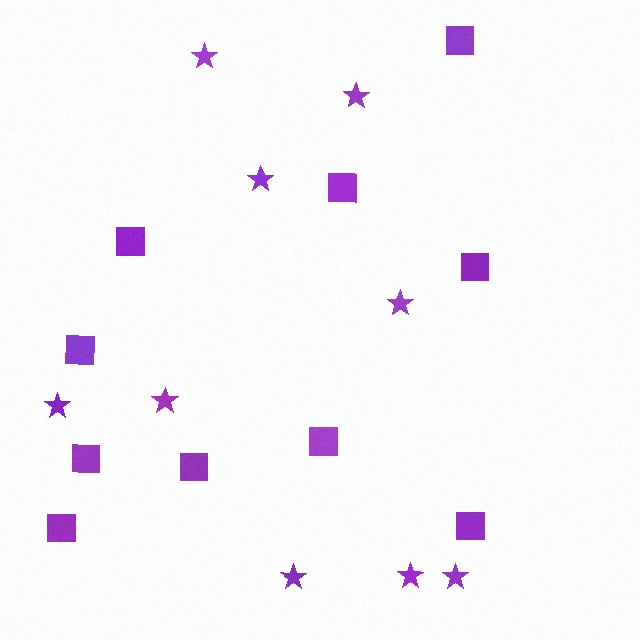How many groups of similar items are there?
There are 2 groups: one group of squares (10) and one group of stars (9).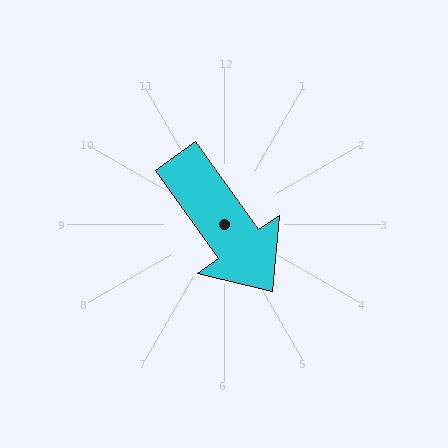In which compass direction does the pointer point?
Southeast.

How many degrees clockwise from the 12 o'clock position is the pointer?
Approximately 144 degrees.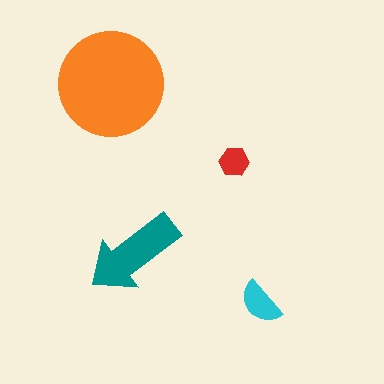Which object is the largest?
The orange circle.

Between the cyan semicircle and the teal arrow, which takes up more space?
The teal arrow.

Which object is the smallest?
The red hexagon.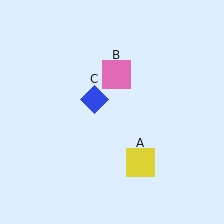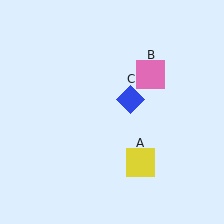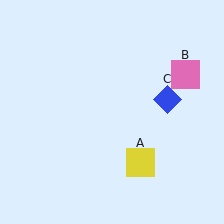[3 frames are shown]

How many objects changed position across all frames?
2 objects changed position: pink square (object B), blue diamond (object C).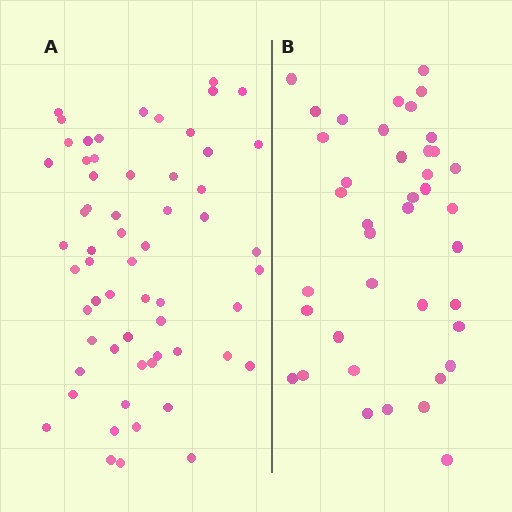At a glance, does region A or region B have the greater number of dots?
Region A (the left region) has more dots.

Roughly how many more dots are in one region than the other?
Region A has approximately 20 more dots than region B.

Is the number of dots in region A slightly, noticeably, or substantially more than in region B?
Region A has substantially more. The ratio is roughly 1.5 to 1.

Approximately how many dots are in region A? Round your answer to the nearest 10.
About 60 dots.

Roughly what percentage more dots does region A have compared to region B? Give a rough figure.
About 50% more.